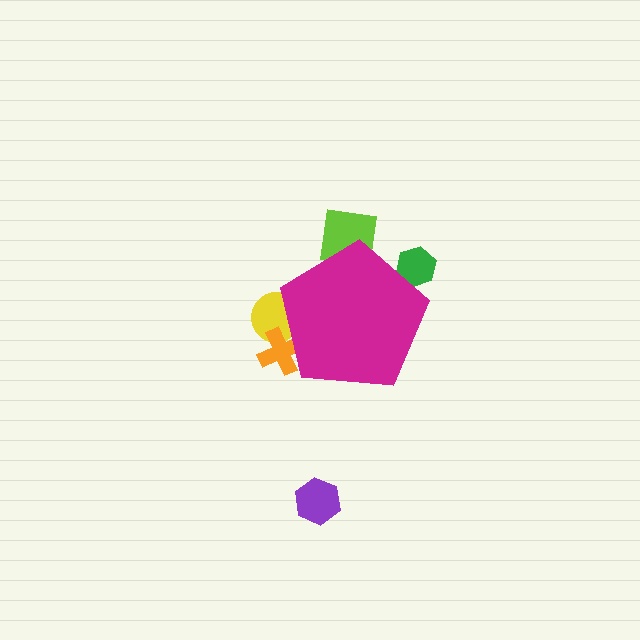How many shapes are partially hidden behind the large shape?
4 shapes are partially hidden.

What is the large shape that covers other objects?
A magenta pentagon.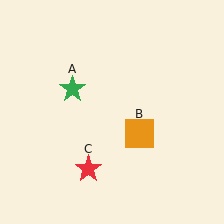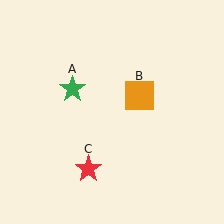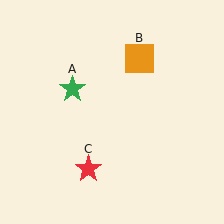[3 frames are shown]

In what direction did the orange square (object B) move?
The orange square (object B) moved up.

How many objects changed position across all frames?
1 object changed position: orange square (object B).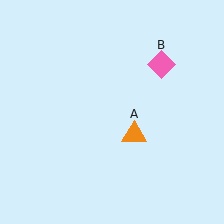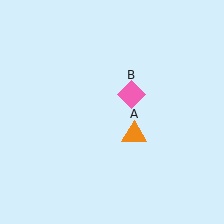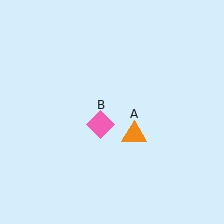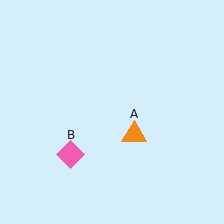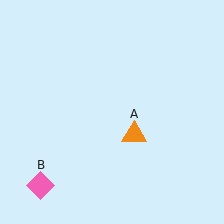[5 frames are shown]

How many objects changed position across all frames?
1 object changed position: pink diamond (object B).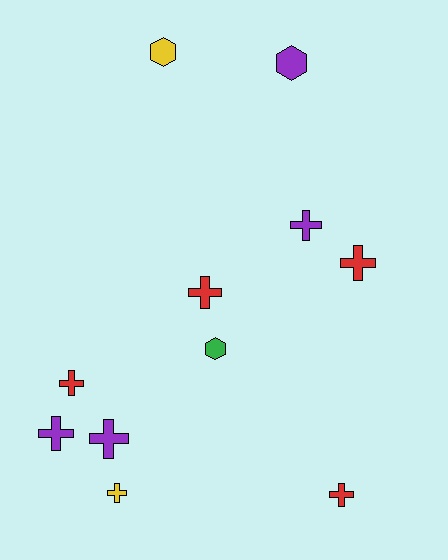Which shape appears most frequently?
Cross, with 8 objects.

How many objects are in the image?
There are 11 objects.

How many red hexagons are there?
There are no red hexagons.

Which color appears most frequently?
Purple, with 4 objects.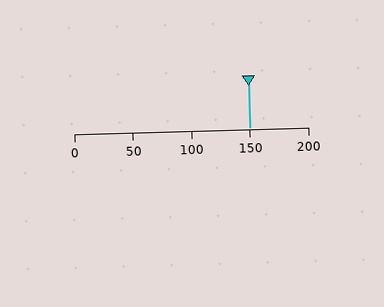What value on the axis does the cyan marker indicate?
The marker indicates approximately 150.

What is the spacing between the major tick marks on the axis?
The major ticks are spaced 50 apart.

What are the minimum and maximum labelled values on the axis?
The axis runs from 0 to 200.